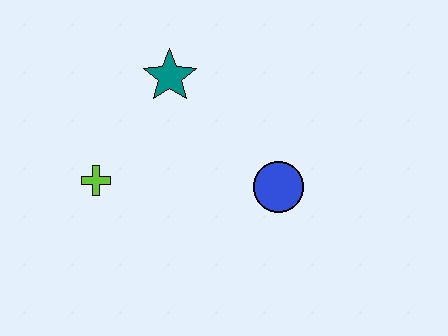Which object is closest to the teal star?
The lime cross is closest to the teal star.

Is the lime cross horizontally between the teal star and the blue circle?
No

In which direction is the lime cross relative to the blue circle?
The lime cross is to the left of the blue circle.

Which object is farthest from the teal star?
The blue circle is farthest from the teal star.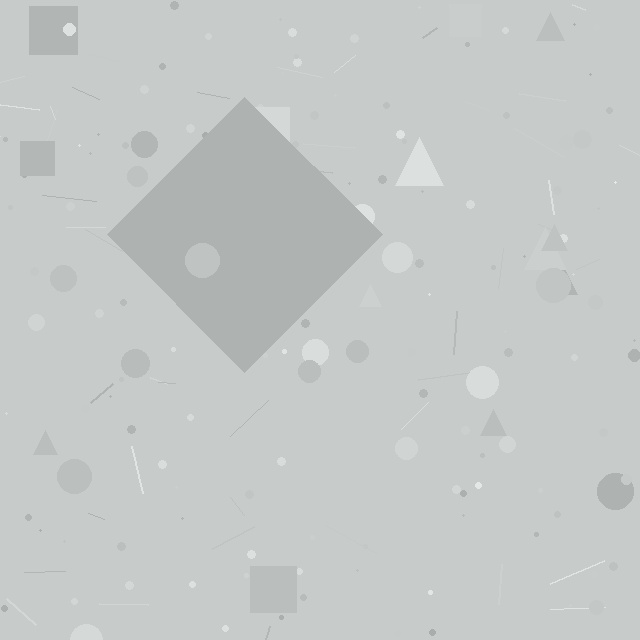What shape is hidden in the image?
A diamond is hidden in the image.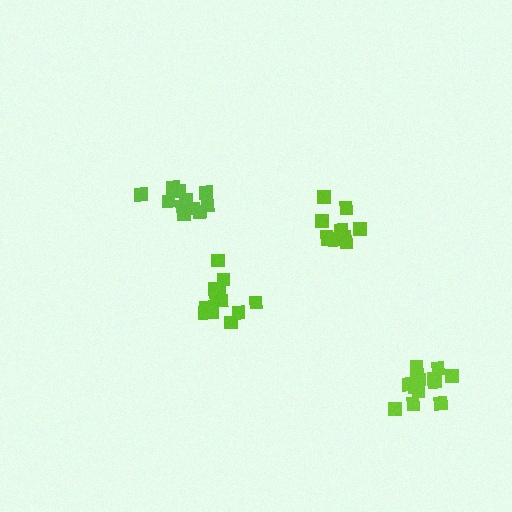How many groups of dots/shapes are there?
There are 4 groups.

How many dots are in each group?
Group 1: 15 dots, Group 2: 11 dots, Group 3: 13 dots, Group 4: 11 dots (50 total).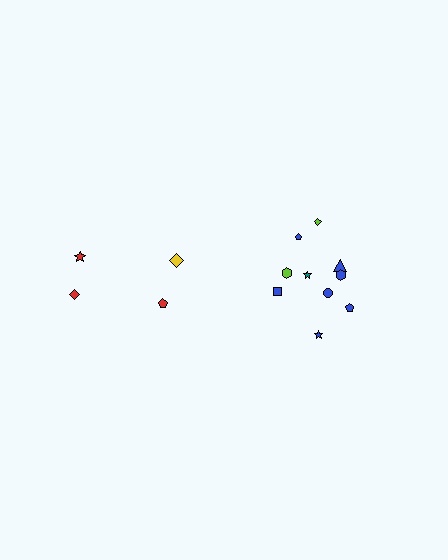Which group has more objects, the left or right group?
The right group.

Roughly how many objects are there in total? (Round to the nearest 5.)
Roughly 15 objects in total.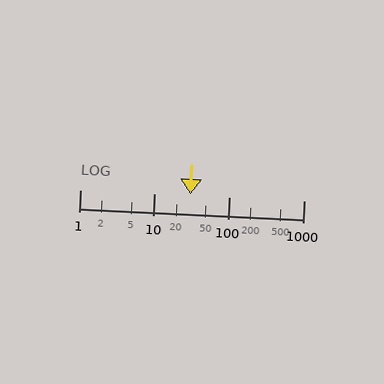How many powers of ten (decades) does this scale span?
The scale spans 3 decades, from 1 to 1000.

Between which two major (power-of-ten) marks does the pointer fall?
The pointer is between 10 and 100.